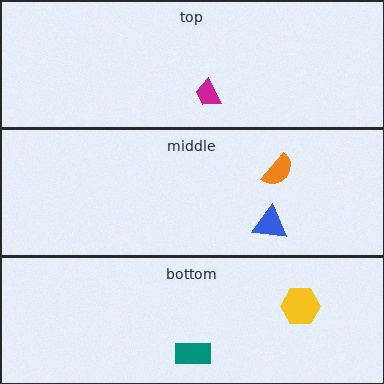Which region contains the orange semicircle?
The middle region.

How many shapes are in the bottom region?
2.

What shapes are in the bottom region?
The teal rectangle, the yellow hexagon.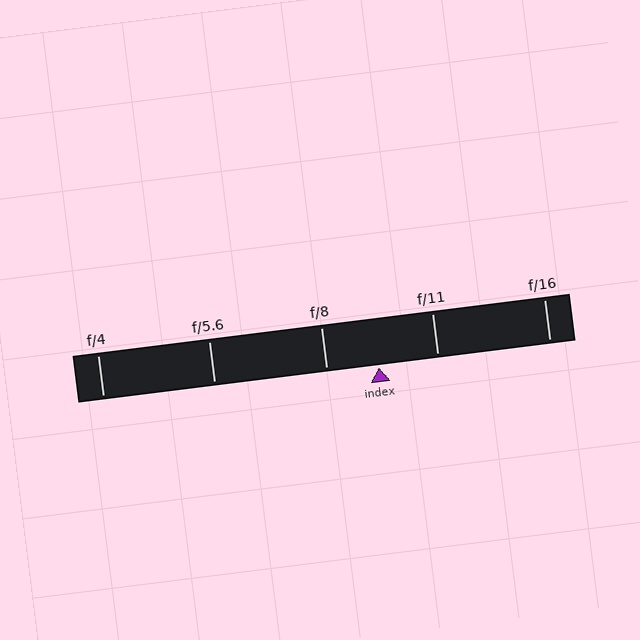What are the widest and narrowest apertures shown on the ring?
The widest aperture shown is f/4 and the narrowest is f/16.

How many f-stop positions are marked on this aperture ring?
There are 5 f-stop positions marked.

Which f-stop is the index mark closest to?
The index mark is closest to f/8.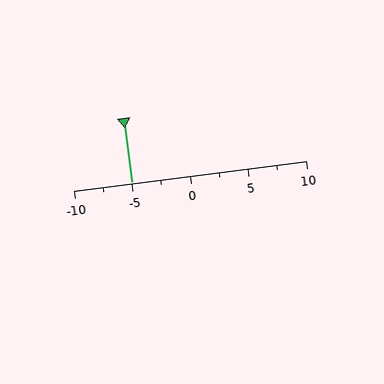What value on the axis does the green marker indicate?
The marker indicates approximately -5.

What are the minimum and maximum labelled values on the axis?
The axis runs from -10 to 10.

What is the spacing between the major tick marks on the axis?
The major ticks are spaced 5 apart.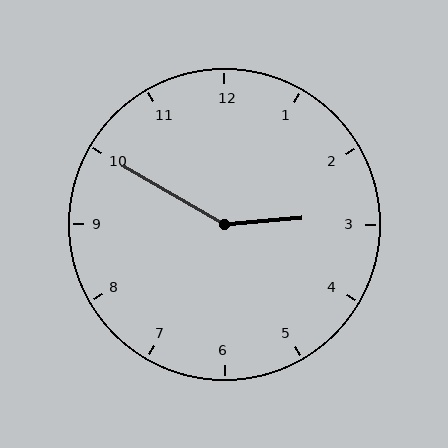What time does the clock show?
2:50.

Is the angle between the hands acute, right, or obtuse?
It is obtuse.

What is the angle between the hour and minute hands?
Approximately 145 degrees.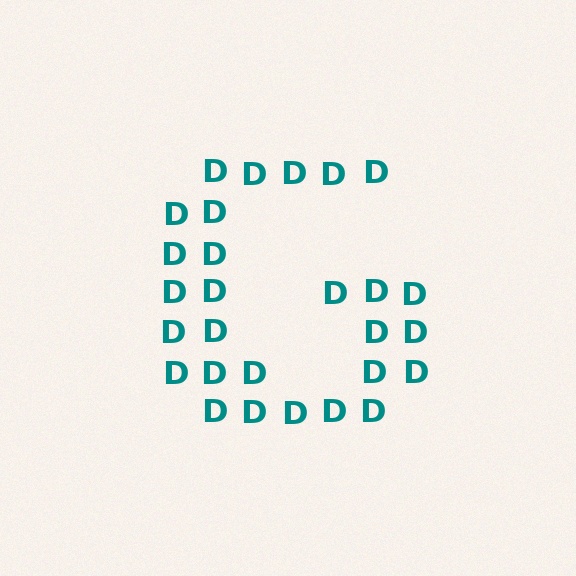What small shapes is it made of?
It is made of small letter D's.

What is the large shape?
The large shape is the letter G.